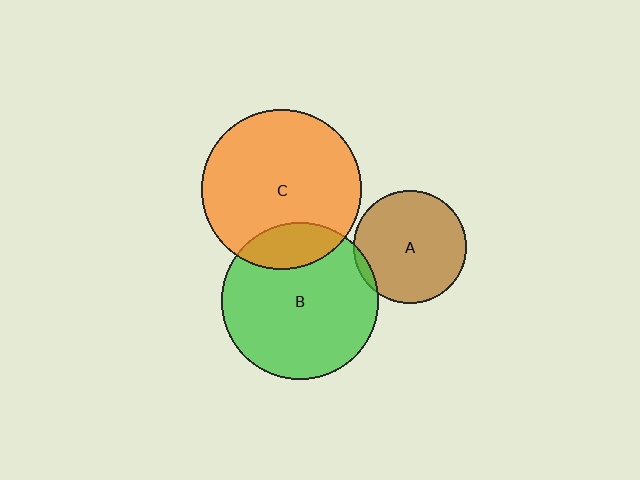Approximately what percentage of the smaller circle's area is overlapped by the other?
Approximately 5%.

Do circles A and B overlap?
Yes.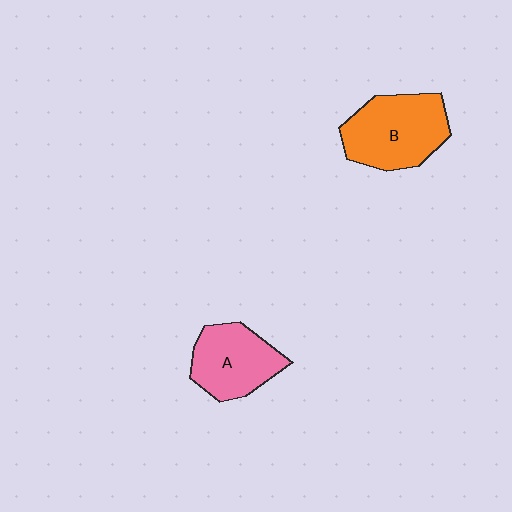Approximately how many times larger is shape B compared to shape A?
Approximately 1.2 times.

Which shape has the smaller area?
Shape A (pink).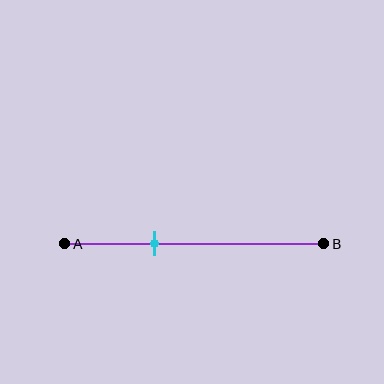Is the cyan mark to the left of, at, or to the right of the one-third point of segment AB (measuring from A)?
The cyan mark is approximately at the one-third point of segment AB.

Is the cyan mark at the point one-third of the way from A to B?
Yes, the mark is approximately at the one-third point.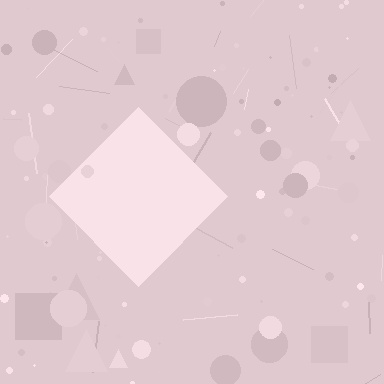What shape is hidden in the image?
A diamond is hidden in the image.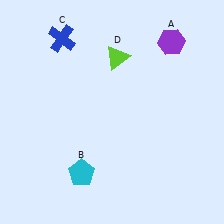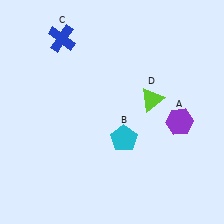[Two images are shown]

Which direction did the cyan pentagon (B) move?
The cyan pentagon (B) moved right.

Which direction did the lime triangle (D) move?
The lime triangle (D) moved down.